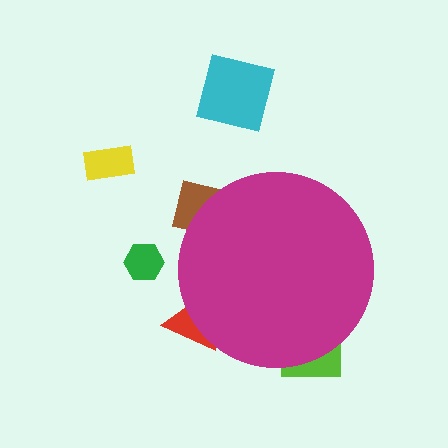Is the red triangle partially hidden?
Yes, the red triangle is partially hidden behind the magenta circle.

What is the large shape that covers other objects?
A magenta circle.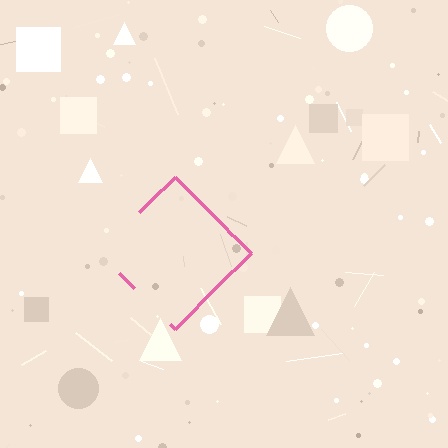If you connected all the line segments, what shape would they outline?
They would outline a diamond.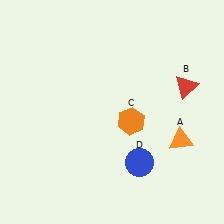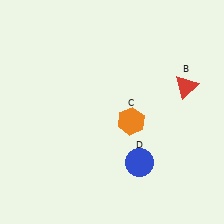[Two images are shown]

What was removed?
The orange triangle (A) was removed in Image 2.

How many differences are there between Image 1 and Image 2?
There is 1 difference between the two images.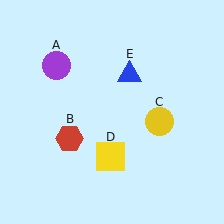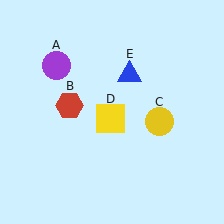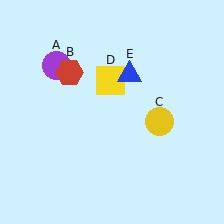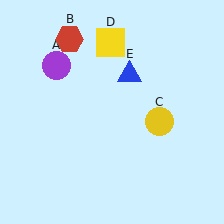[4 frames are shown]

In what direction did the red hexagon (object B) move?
The red hexagon (object B) moved up.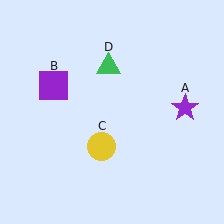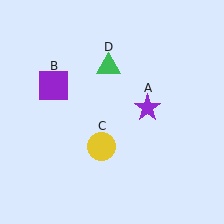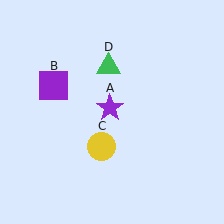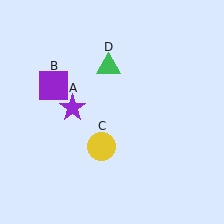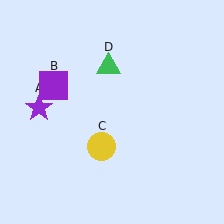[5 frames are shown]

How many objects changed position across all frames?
1 object changed position: purple star (object A).